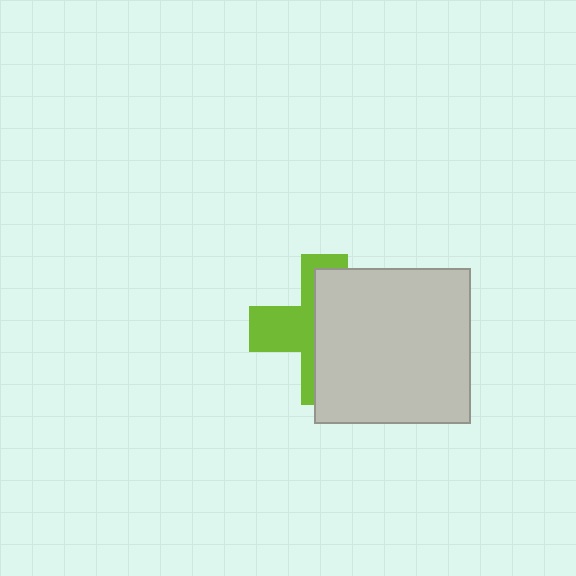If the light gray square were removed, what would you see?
You would see the complete lime cross.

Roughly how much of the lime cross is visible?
A small part of it is visible (roughly 40%).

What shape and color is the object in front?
The object in front is a light gray square.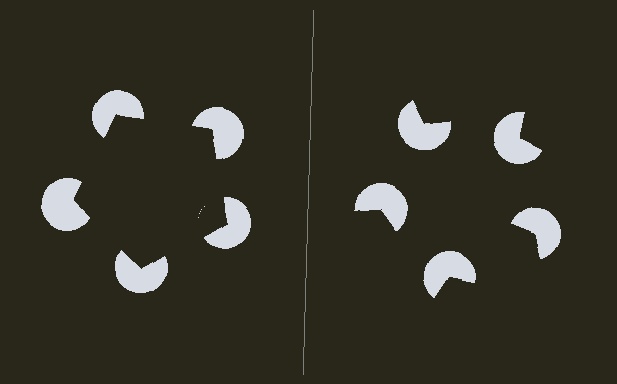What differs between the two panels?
The pac-man discs are positioned identically on both sides; only the wedge orientations differ. On the left they align to a pentagon; on the right they are misaligned.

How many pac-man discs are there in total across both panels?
10 — 5 on each side.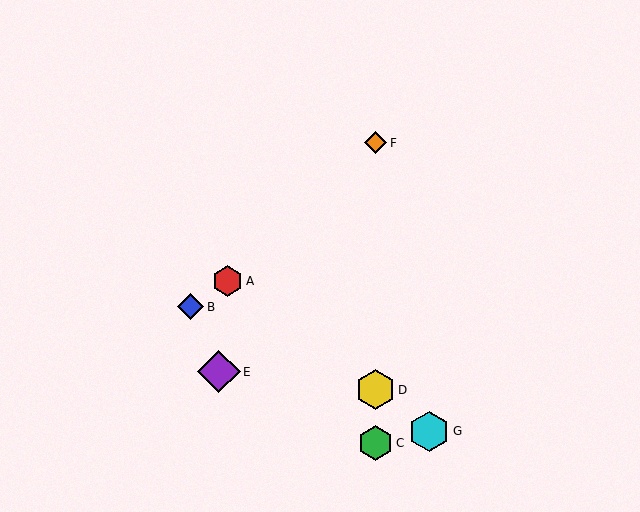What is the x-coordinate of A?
Object A is at x≈228.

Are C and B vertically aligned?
No, C is at x≈376 and B is at x≈191.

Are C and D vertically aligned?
Yes, both are at x≈376.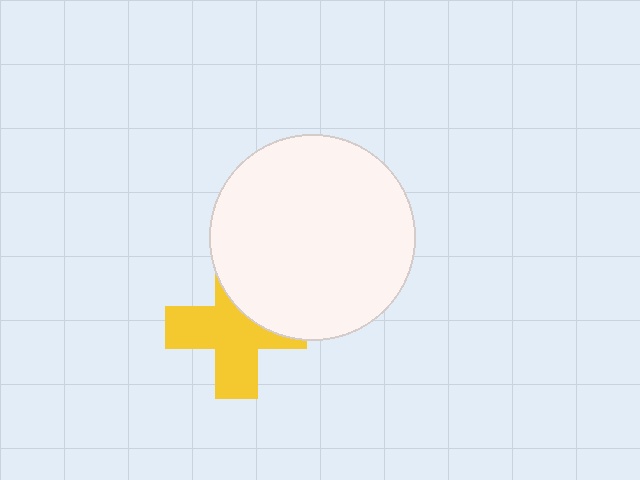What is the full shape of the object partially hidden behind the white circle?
The partially hidden object is a yellow cross.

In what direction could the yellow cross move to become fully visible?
The yellow cross could move toward the lower-left. That would shift it out from behind the white circle entirely.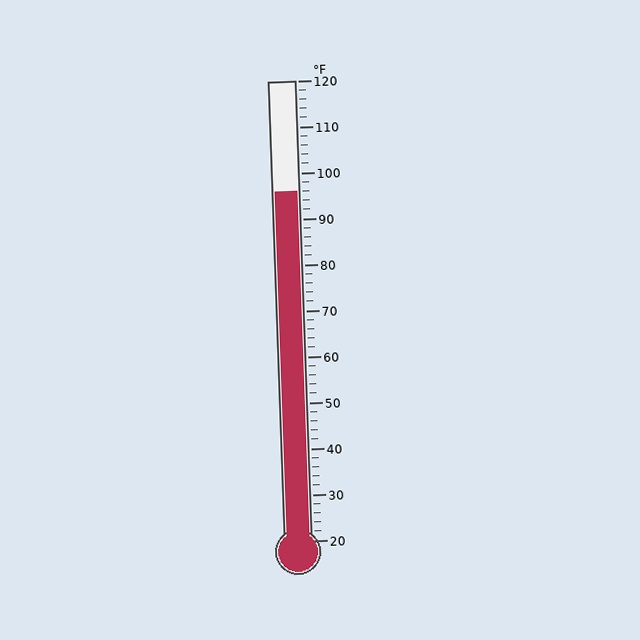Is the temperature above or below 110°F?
The temperature is below 110°F.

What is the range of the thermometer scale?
The thermometer scale ranges from 20°F to 120°F.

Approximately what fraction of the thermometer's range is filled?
The thermometer is filled to approximately 75% of its range.